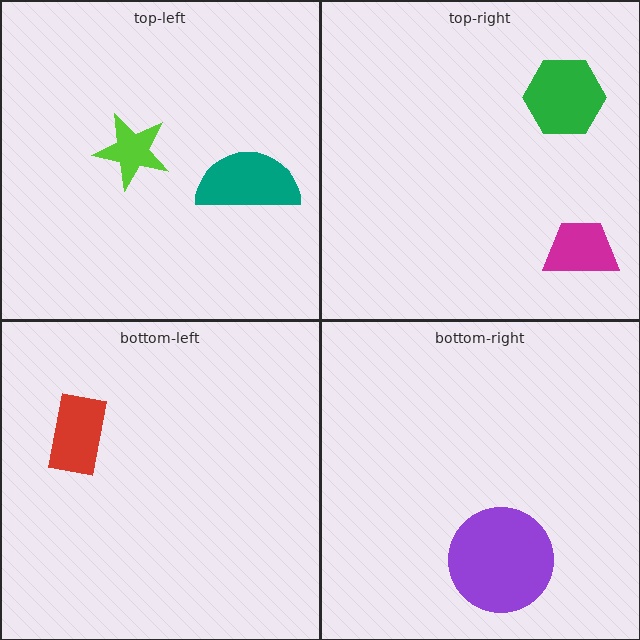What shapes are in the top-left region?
The lime star, the teal semicircle.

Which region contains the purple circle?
The bottom-right region.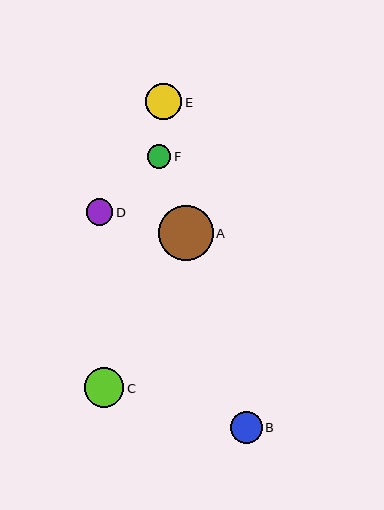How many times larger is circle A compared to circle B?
Circle A is approximately 1.7 times the size of circle B.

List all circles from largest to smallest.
From largest to smallest: A, C, E, B, D, F.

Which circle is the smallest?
Circle F is the smallest with a size of approximately 23 pixels.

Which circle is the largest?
Circle A is the largest with a size of approximately 55 pixels.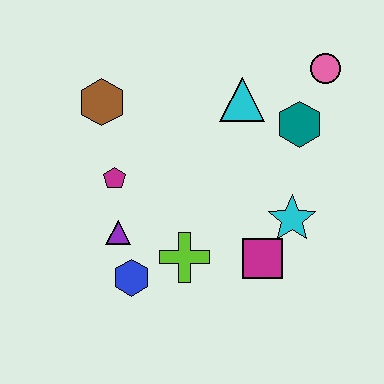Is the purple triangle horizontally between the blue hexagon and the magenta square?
No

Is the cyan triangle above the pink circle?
No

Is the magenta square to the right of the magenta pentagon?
Yes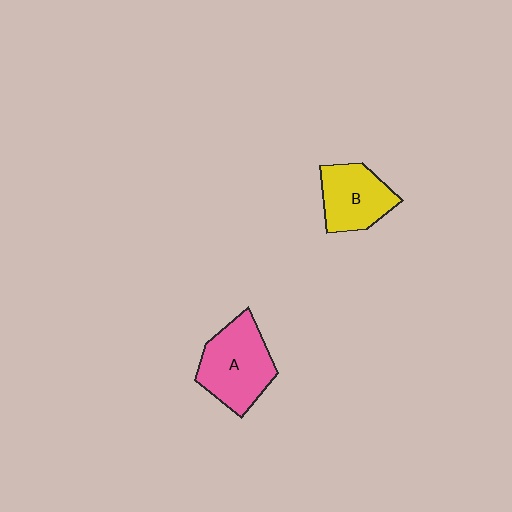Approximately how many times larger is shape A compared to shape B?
Approximately 1.3 times.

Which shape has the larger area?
Shape A (pink).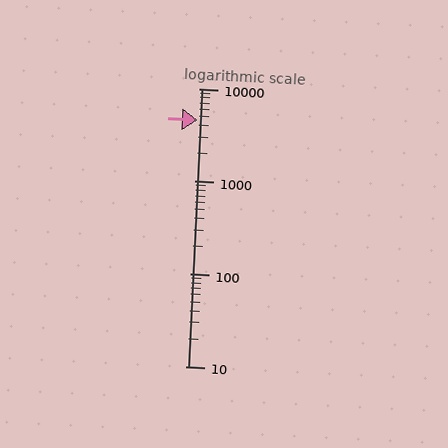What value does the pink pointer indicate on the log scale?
The pointer indicates approximately 4600.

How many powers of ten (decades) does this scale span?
The scale spans 3 decades, from 10 to 10000.